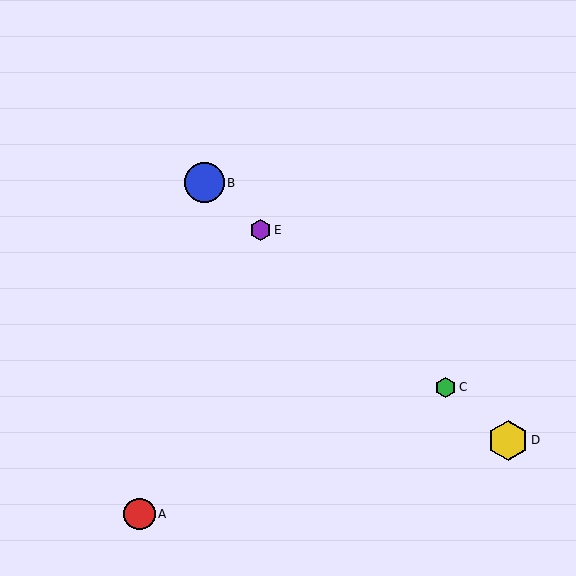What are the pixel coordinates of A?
Object A is at (140, 514).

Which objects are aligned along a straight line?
Objects B, C, D, E are aligned along a straight line.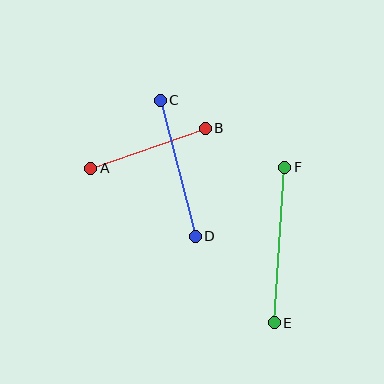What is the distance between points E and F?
The distance is approximately 156 pixels.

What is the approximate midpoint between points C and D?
The midpoint is at approximately (178, 168) pixels.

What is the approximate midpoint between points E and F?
The midpoint is at approximately (279, 245) pixels.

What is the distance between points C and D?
The distance is approximately 140 pixels.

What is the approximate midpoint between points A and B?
The midpoint is at approximately (148, 148) pixels.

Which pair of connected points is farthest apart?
Points E and F are farthest apart.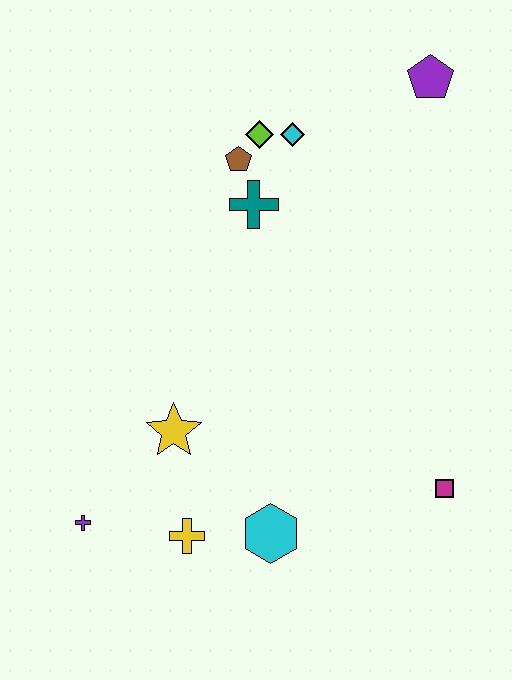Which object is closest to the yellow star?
The yellow cross is closest to the yellow star.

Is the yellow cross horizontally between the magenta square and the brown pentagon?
No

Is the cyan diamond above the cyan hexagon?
Yes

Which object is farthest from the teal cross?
The purple cross is farthest from the teal cross.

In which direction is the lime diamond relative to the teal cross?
The lime diamond is above the teal cross.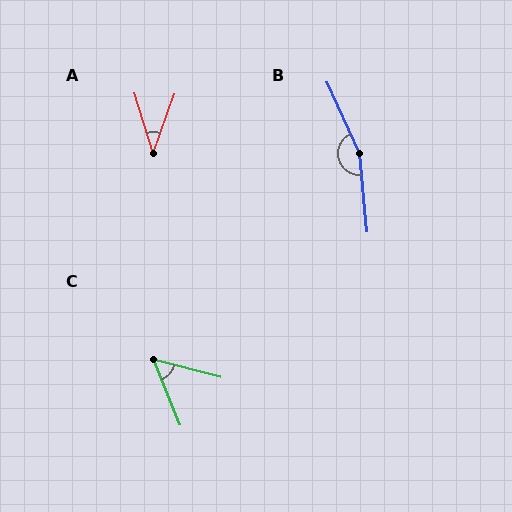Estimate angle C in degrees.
Approximately 54 degrees.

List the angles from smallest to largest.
A (37°), C (54°), B (161°).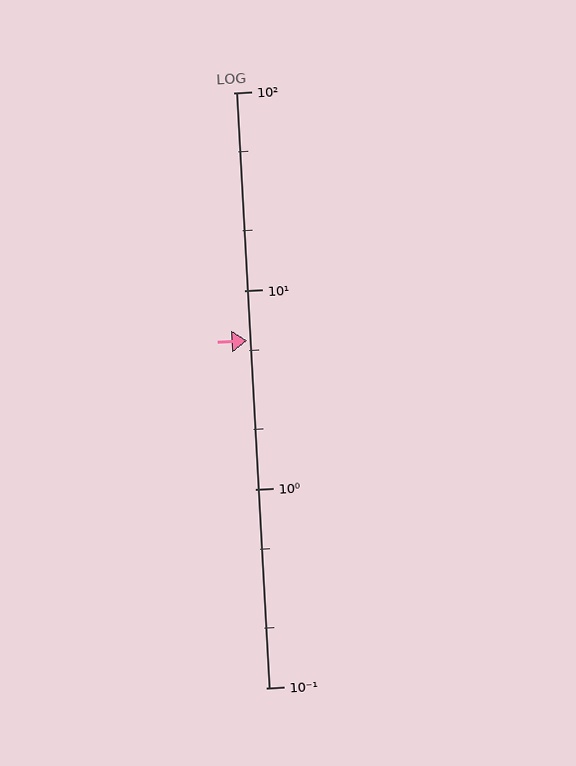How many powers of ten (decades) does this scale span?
The scale spans 3 decades, from 0.1 to 100.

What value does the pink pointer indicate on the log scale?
The pointer indicates approximately 5.6.